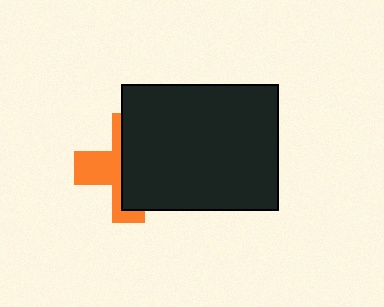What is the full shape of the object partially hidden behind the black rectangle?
The partially hidden object is an orange cross.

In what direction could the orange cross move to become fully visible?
The orange cross could move left. That would shift it out from behind the black rectangle entirely.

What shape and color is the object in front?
The object in front is a black rectangle.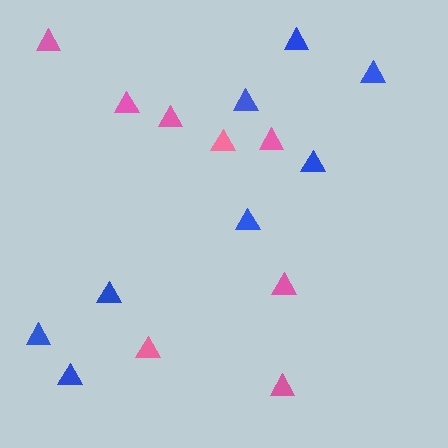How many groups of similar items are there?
There are 2 groups: one group of blue triangles (8) and one group of pink triangles (8).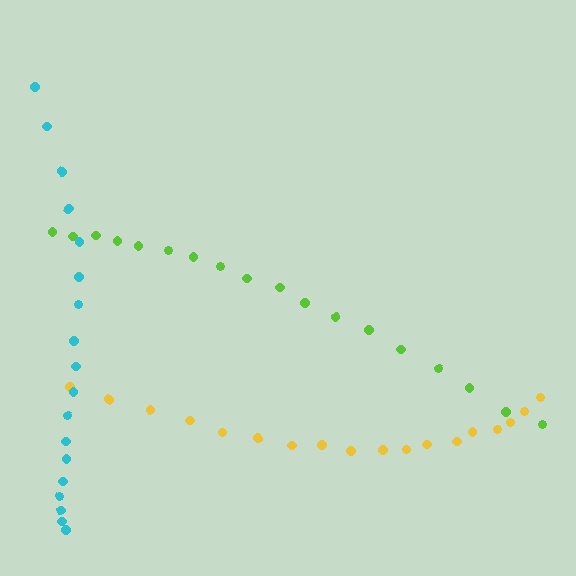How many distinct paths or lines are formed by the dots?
There are 3 distinct paths.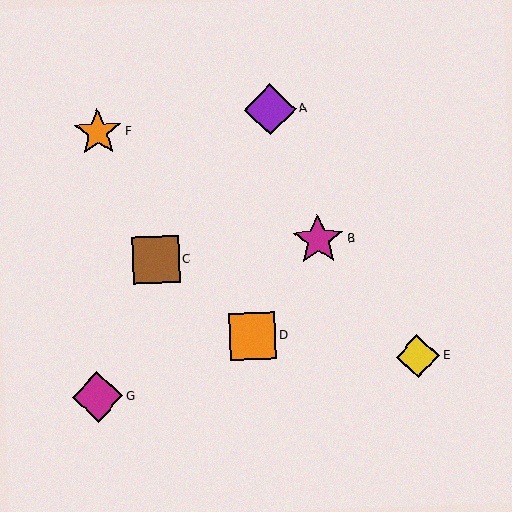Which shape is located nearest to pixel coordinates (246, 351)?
The orange square (labeled D) at (252, 336) is nearest to that location.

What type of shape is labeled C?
Shape C is a brown square.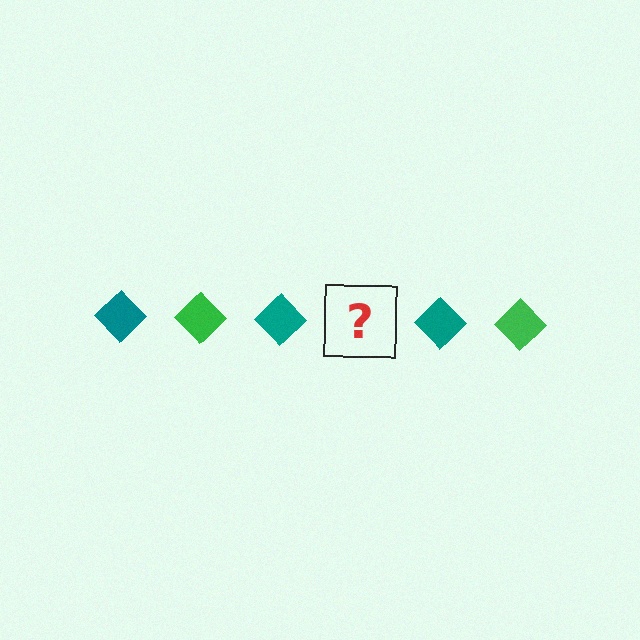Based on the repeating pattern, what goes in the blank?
The blank should be a green diamond.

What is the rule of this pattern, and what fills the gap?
The rule is that the pattern cycles through teal, green diamonds. The gap should be filled with a green diamond.